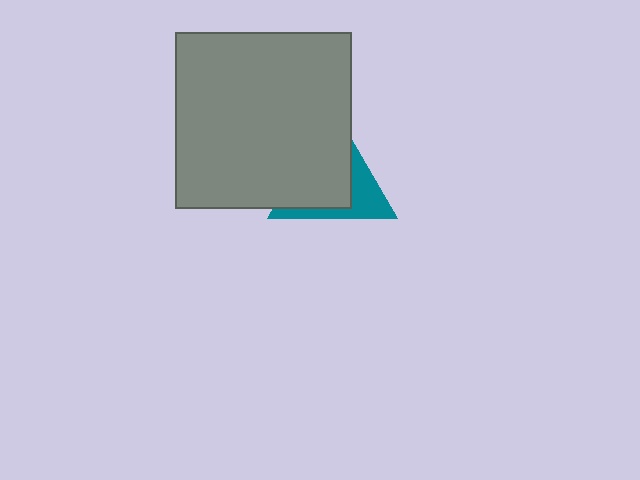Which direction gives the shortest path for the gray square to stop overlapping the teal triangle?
Moving left gives the shortest separation.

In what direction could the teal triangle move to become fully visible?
The teal triangle could move right. That would shift it out from behind the gray square entirely.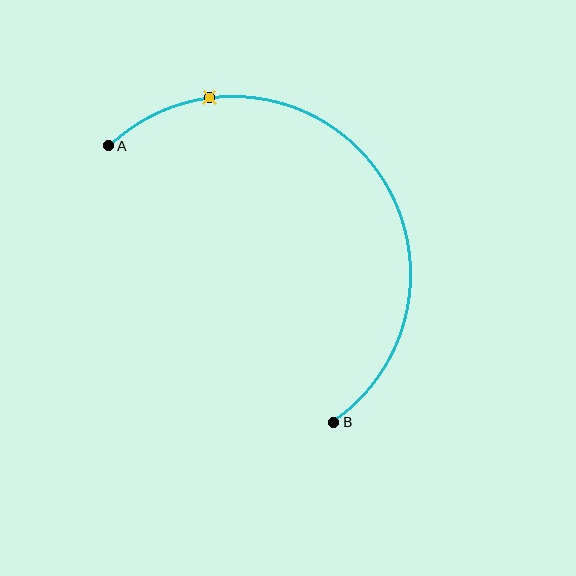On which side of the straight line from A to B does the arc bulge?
The arc bulges above and to the right of the straight line connecting A and B.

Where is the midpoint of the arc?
The arc midpoint is the point on the curve farthest from the straight line joining A and B. It sits above and to the right of that line.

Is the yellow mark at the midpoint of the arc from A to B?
No. The yellow mark lies on the arc but is closer to endpoint A. The arc midpoint would be at the point on the curve equidistant along the arc from both A and B.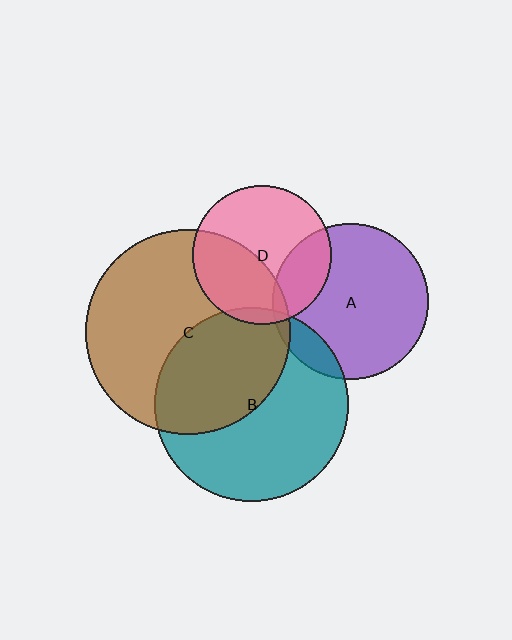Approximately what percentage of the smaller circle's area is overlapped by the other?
Approximately 25%.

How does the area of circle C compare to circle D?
Approximately 2.2 times.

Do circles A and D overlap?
Yes.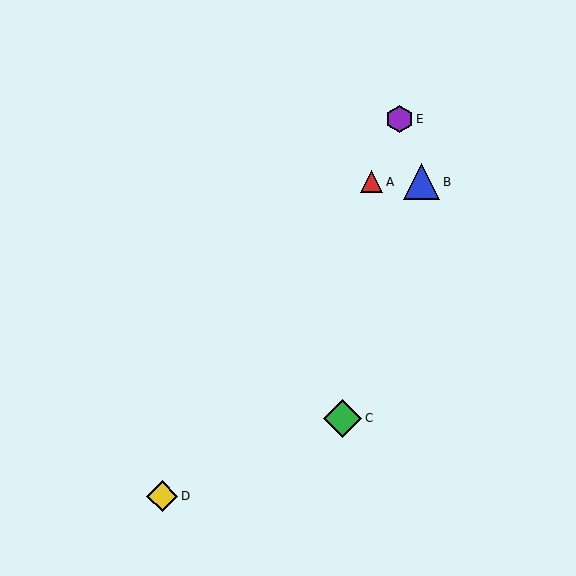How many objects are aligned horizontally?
2 objects (A, B) are aligned horizontally.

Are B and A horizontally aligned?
Yes, both are at y≈182.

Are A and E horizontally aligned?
No, A is at y≈182 and E is at y≈119.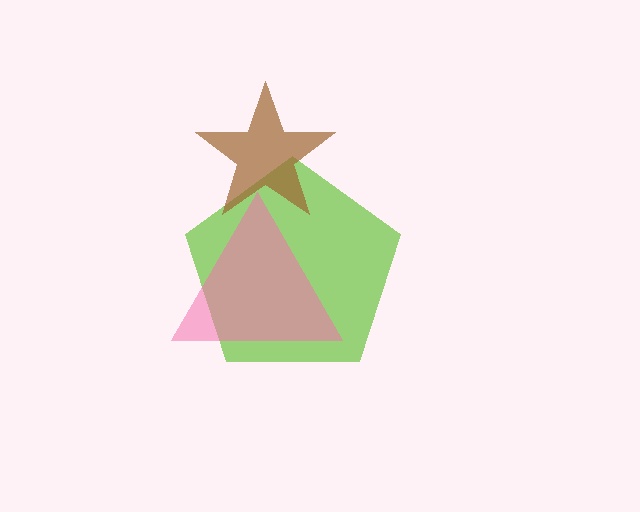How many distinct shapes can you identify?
There are 3 distinct shapes: a lime pentagon, a brown star, a pink triangle.